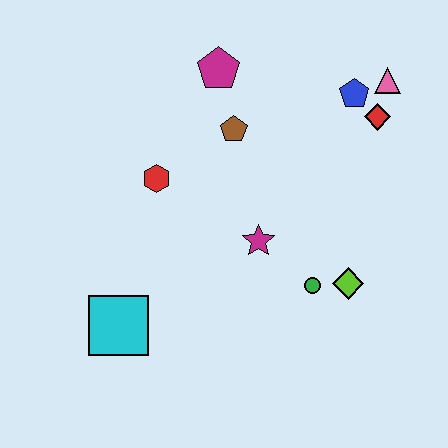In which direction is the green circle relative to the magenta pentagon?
The green circle is below the magenta pentagon.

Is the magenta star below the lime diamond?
No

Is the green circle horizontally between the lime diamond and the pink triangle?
No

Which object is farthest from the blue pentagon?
The cyan square is farthest from the blue pentagon.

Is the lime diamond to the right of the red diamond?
No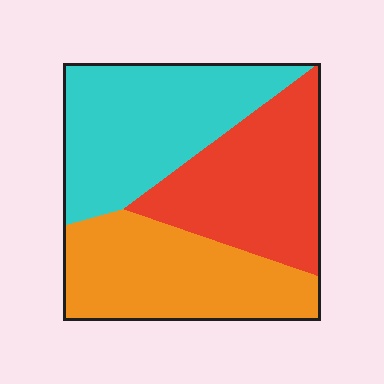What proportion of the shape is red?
Red covers 32% of the shape.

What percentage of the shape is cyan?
Cyan takes up about three eighths (3/8) of the shape.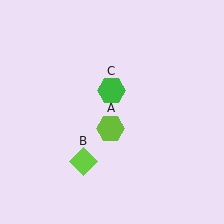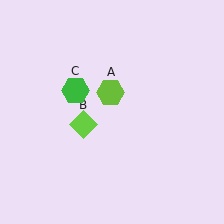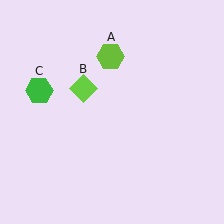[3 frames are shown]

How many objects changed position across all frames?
3 objects changed position: lime hexagon (object A), lime diamond (object B), green hexagon (object C).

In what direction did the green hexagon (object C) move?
The green hexagon (object C) moved left.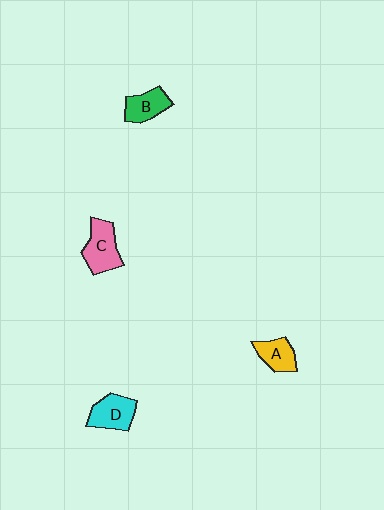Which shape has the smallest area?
Shape A (yellow).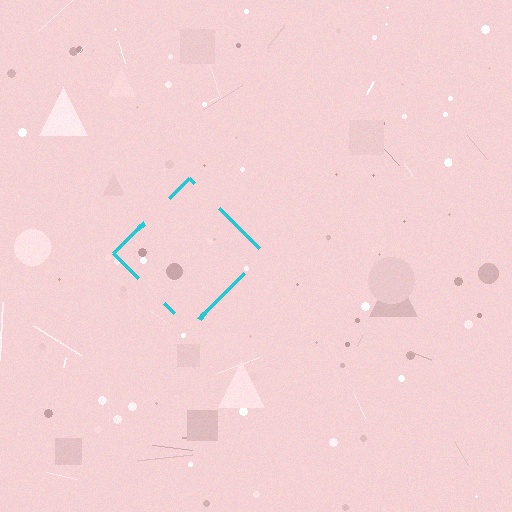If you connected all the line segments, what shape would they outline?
They would outline a diamond.